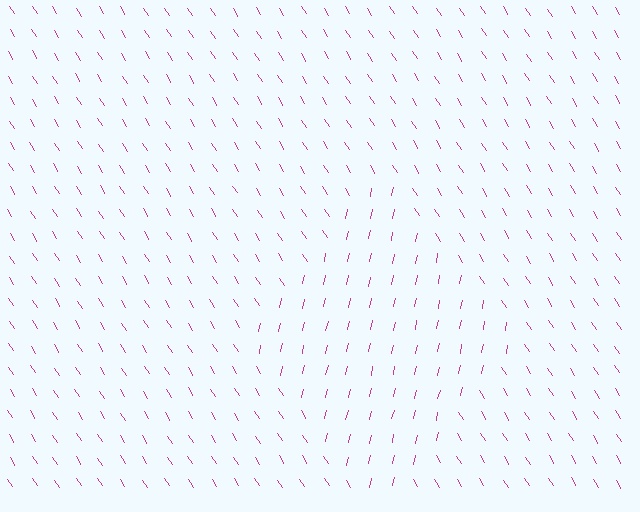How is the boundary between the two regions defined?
The boundary is defined purely by a change in line orientation (approximately 45 degrees difference). All lines are the same color and thickness.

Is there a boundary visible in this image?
Yes, there is a texture boundary formed by a change in line orientation.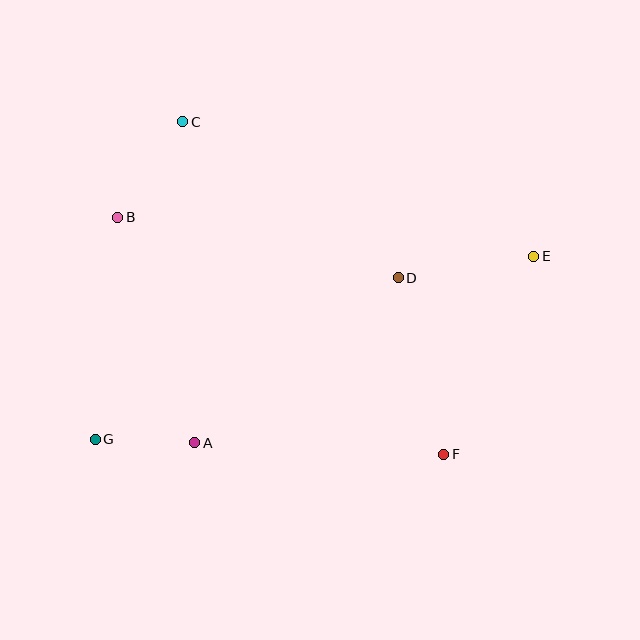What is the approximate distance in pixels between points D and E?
The distance between D and E is approximately 137 pixels.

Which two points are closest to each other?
Points A and G are closest to each other.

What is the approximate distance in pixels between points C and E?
The distance between C and E is approximately 376 pixels.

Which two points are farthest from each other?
Points E and G are farthest from each other.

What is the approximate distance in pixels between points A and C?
The distance between A and C is approximately 321 pixels.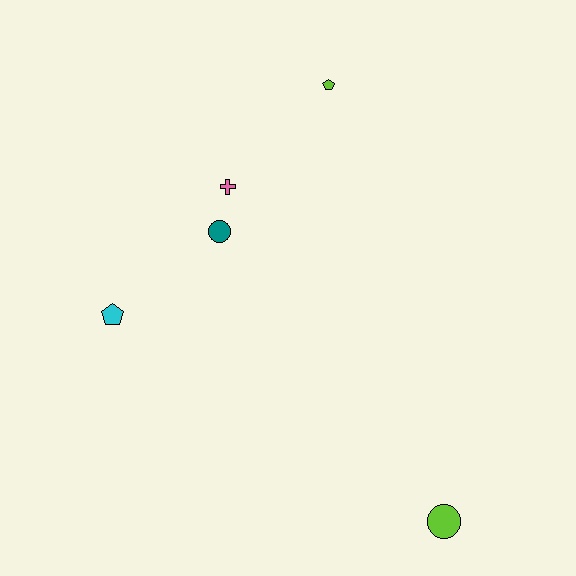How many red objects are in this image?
There are no red objects.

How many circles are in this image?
There are 2 circles.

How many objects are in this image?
There are 5 objects.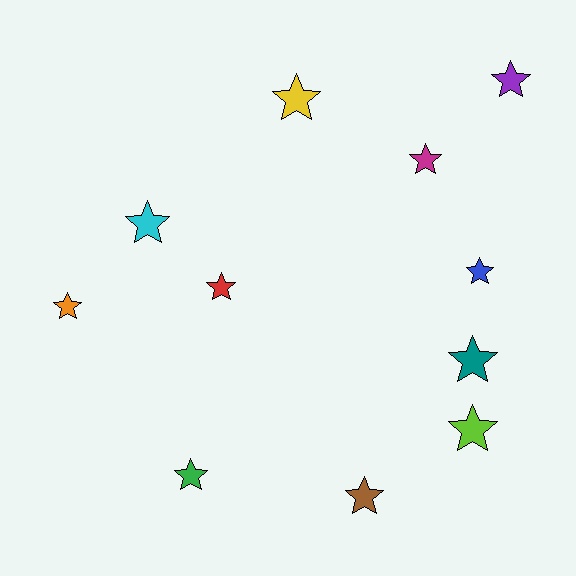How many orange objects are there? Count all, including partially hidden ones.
There is 1 orange object.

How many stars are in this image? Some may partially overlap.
There are 11 stars.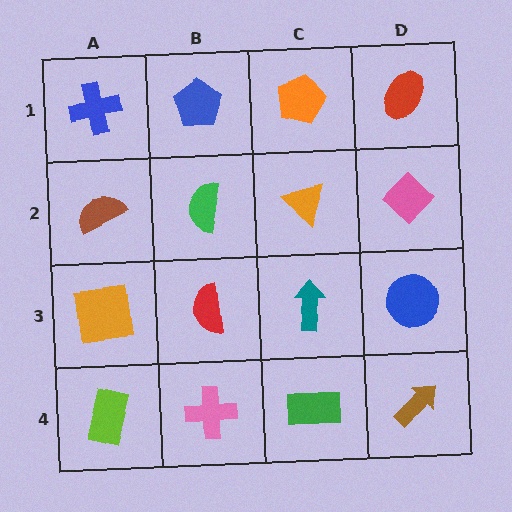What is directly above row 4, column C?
A teal arrow.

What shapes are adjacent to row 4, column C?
A teal arrow (row 3, column C), a pink cross (row 4, column B), a brown arrow (row 4, column D).